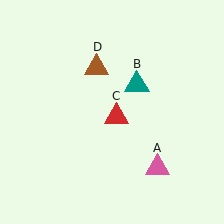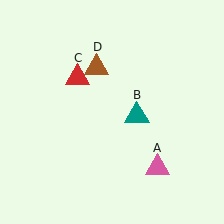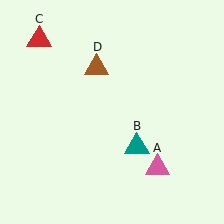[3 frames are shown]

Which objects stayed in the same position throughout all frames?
Pink triangle (object A) and brown triangle (object D) remained stationary.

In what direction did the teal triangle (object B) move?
The teal triangle (object B) moved down.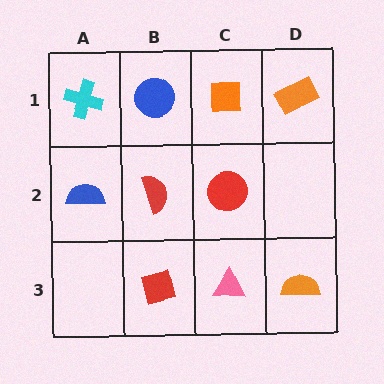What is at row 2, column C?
A red circle.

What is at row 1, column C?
An orange square.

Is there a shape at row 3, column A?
No, that cell is empty.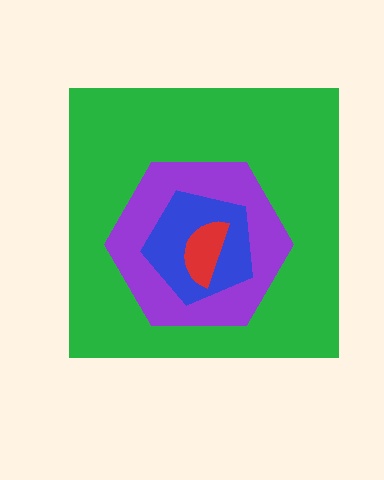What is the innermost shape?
The red semicircle.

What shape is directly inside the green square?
The purple hexagon.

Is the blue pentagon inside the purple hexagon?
Yes.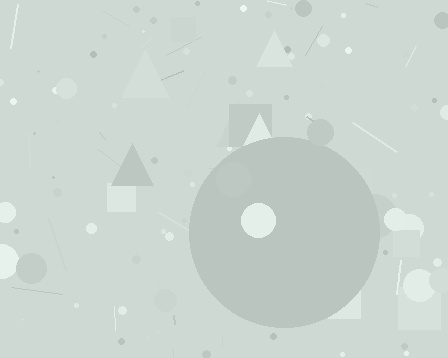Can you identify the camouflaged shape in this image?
The camouflaged shape is a circle.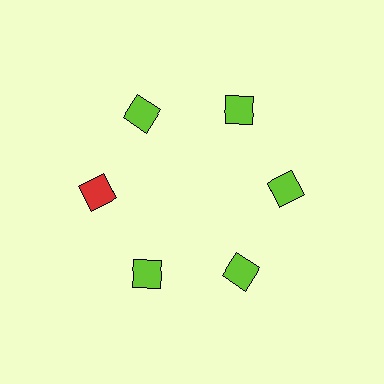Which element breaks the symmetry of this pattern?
The red diamond at roughly the 9 o'clock position breaks the symmetry. All other shapes are lime diamonds.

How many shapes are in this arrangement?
There are 6 shapes arranged in a ring pattern.